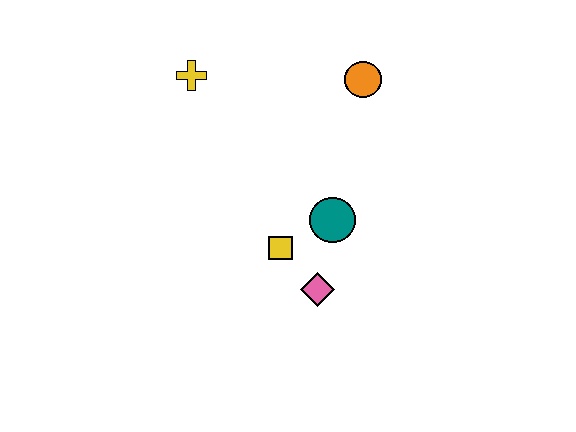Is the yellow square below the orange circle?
Yes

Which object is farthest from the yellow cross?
The pink diamond is farthest from the yellow cross.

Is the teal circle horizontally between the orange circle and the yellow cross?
Yes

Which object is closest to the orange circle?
The teal circle is closest to the orange circle.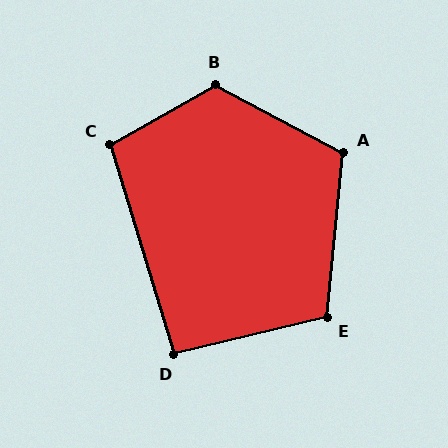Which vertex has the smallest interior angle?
D, at approximately 94 degrees.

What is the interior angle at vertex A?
Approximately 112 degrees (obtuse).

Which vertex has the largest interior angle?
B, at approximately 123 degrees.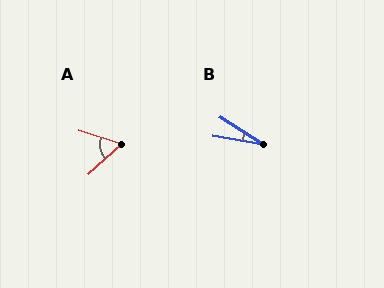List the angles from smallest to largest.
B (23°), A (60°).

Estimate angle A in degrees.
Approximately 60 degrees.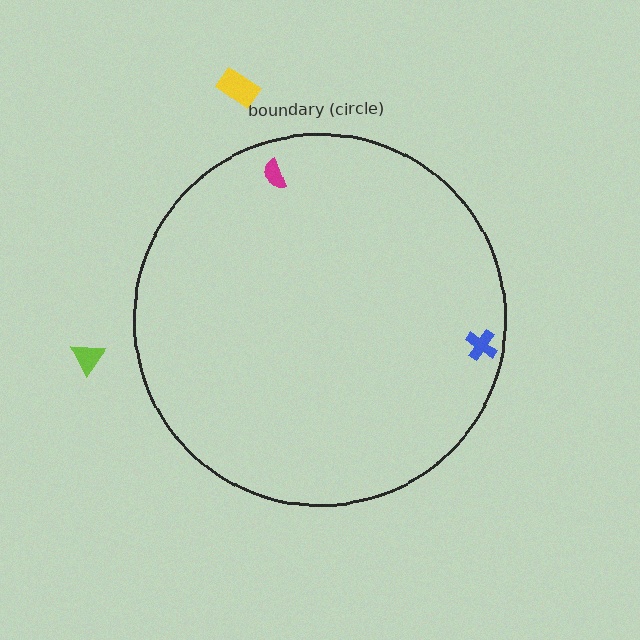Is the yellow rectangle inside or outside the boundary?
Outside.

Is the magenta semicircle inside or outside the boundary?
Inside.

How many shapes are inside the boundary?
2 inside, 2 outside.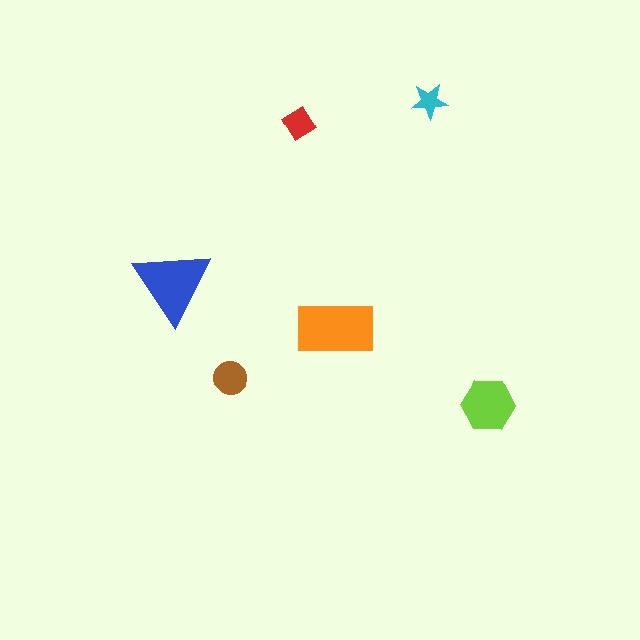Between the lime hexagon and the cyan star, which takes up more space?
The lime hexagon.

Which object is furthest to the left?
The blue triangle is leftmost.